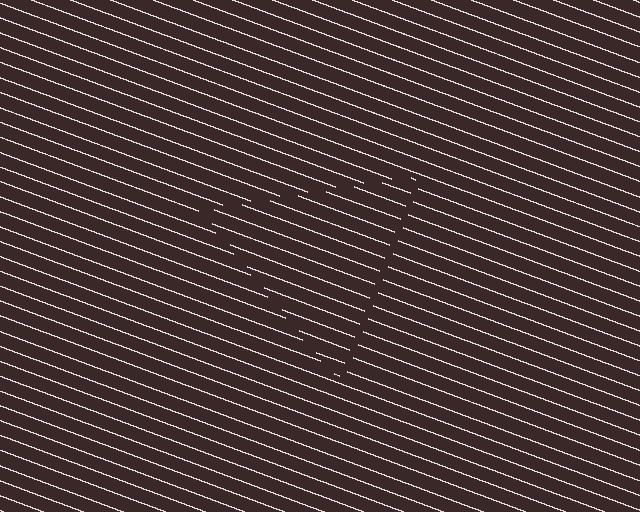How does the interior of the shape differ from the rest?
The interior of the shape contains the same grating, shifted by half a period — the contour is defined by the phase discontinuity where line-ends from the inner and outer gratings abut.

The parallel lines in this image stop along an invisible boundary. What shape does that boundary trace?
An illusory triangle. The interior of the shape contains the same grating, shifted by half a period — the contour is defined by the phase discontinuity where line-ends from the inner and outer gratings abut.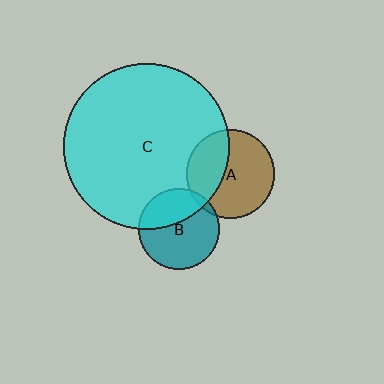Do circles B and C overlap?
Yes.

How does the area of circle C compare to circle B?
Approximately 4.2 times.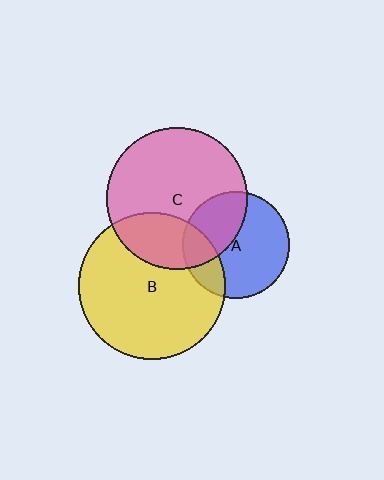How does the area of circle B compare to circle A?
Approximately 1.9 times.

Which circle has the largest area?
Circle B (yellow).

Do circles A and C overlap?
Yes.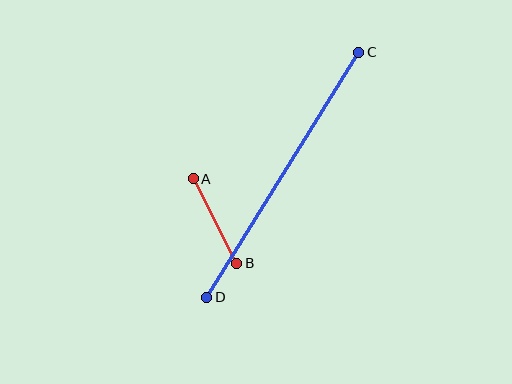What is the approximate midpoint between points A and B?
The midpoint is at approximately (215, 221) pixels.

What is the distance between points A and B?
The distance is approximately 95 pixels.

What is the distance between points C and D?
The distance is approximately 288 pixels.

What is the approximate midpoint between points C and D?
The midpoint is at approximately (283, 175) pixels.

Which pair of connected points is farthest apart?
Points C and D are farthest apart.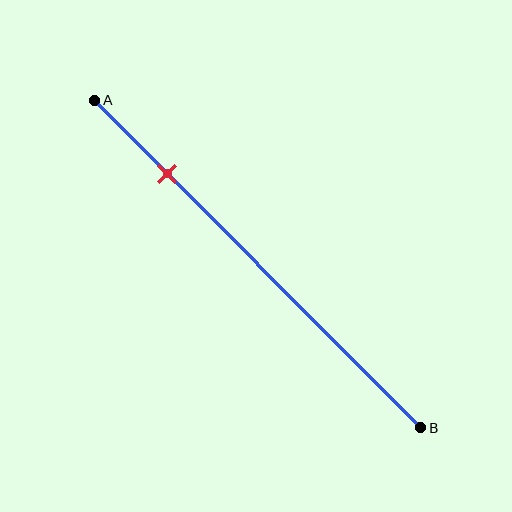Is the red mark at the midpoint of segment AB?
No, the mark is at about 20% from A, not at the 50% midpoint.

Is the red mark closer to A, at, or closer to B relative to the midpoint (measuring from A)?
The red mark is closer to point A than the midpoint of segment AB.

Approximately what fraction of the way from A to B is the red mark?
The red mark is approximately 20% of the way from A to B.